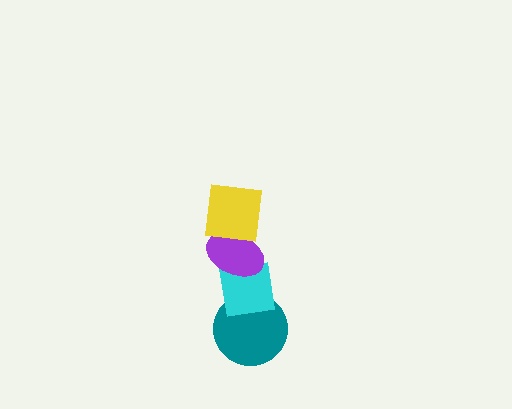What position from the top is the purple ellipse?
The purple ellipse is 2nd from the top.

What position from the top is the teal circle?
The teal circle is 4th from the top.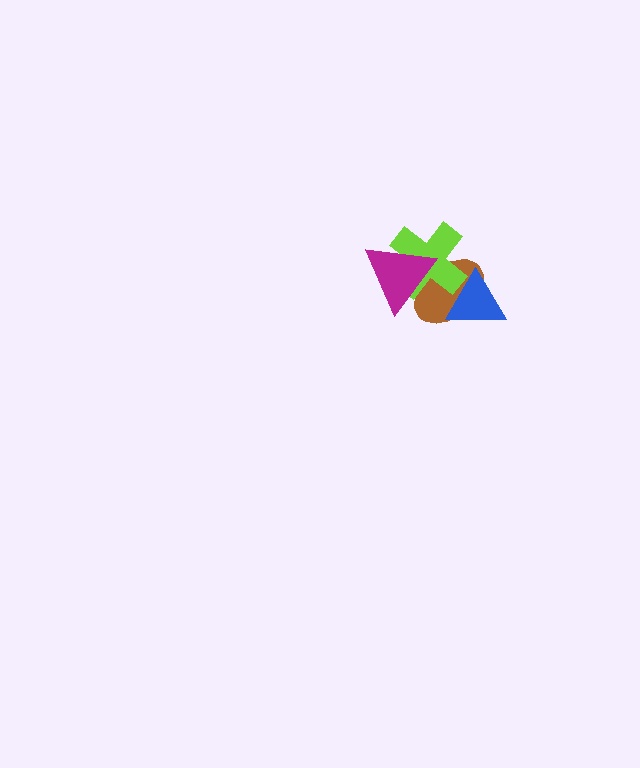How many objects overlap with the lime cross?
3 objects overlap with the lime cross.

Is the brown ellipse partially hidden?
Yes, it is partially covered by another shape.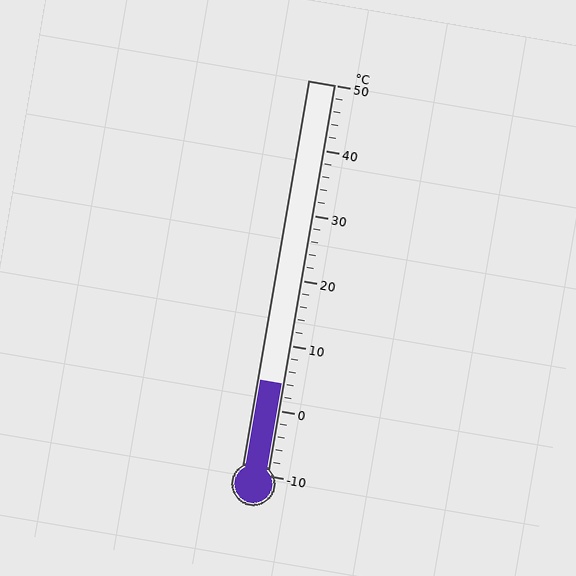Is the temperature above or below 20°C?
The temperature is below 20°C.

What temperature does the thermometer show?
The thermometer shows approximately 4°C.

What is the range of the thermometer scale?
The thermometer scale ranges from -10°C to 50°C.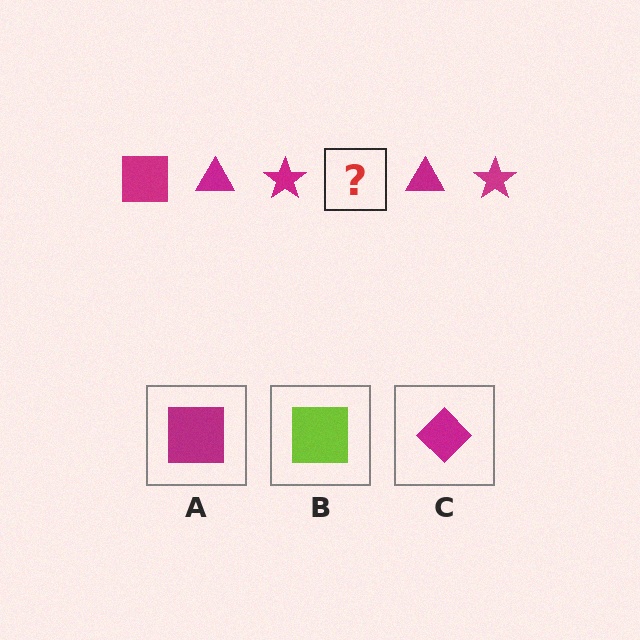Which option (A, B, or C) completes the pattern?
A.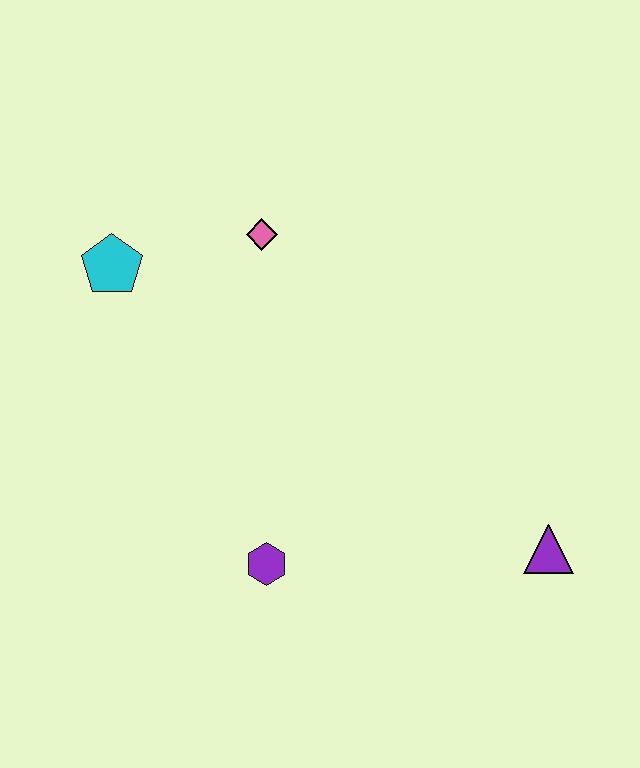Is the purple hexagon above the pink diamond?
No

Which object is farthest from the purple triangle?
The cyan pentagon is farthest from the purple triangle.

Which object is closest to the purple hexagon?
The purple triangle is closest to the purple hexagon.